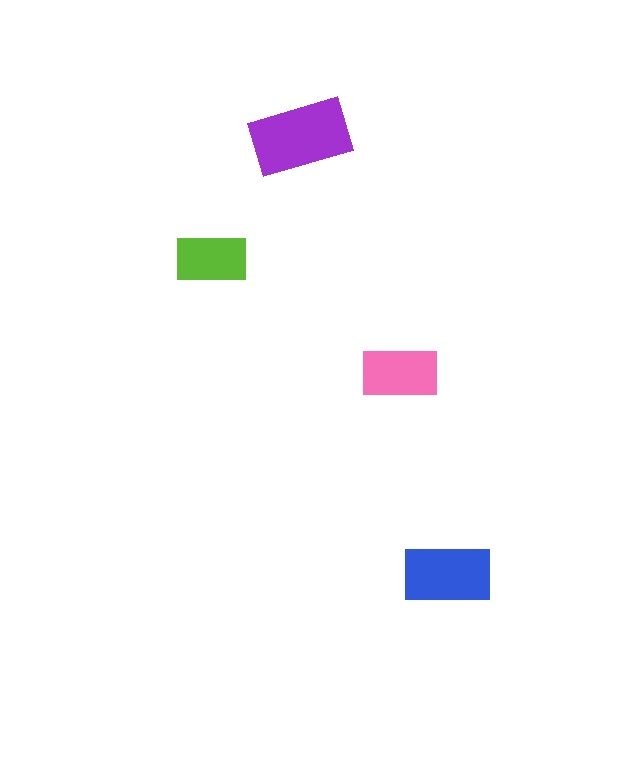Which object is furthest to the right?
The blue rectangle is rightmost.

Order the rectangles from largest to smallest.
the purple one, the blue one, the pink one, the lime one.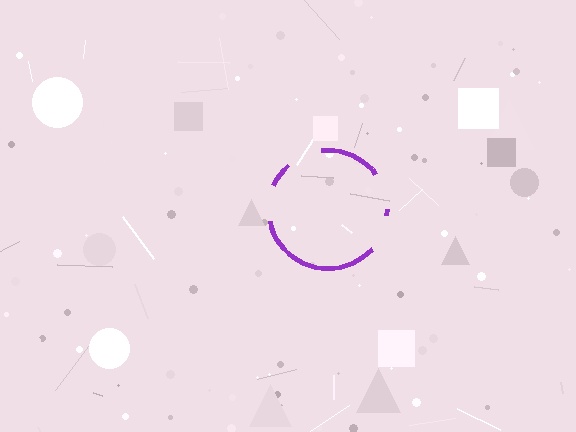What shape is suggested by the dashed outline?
The dashed outline suggests a circle.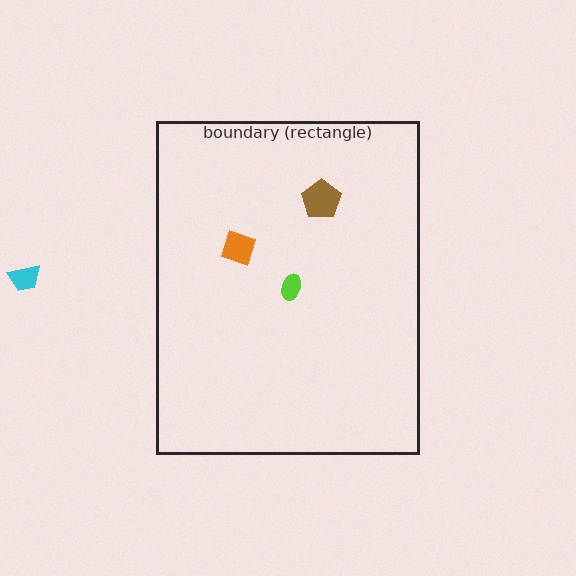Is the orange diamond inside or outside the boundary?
Inside.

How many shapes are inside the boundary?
3 inside, 1 outside.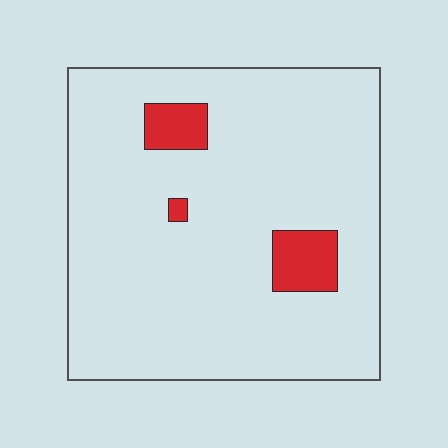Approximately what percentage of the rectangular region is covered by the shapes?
Approximately 10%.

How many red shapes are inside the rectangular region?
3.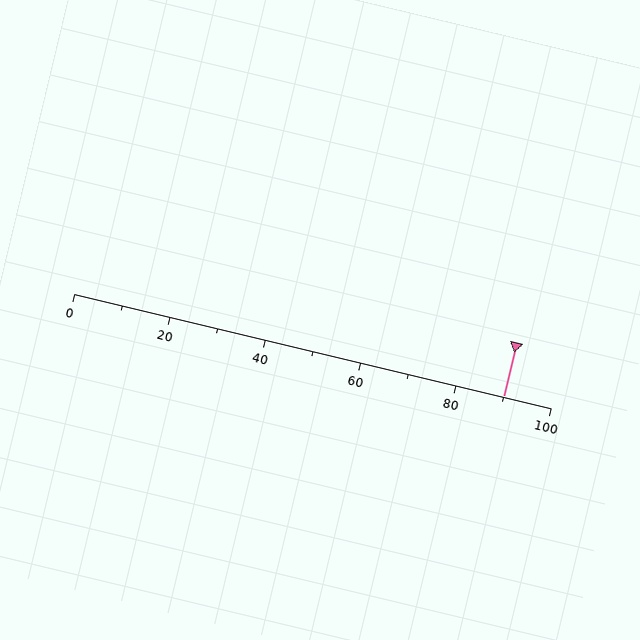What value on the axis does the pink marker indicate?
The marker indicates approximately 90.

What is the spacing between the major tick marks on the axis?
The major ticks are spaced 20 apart.